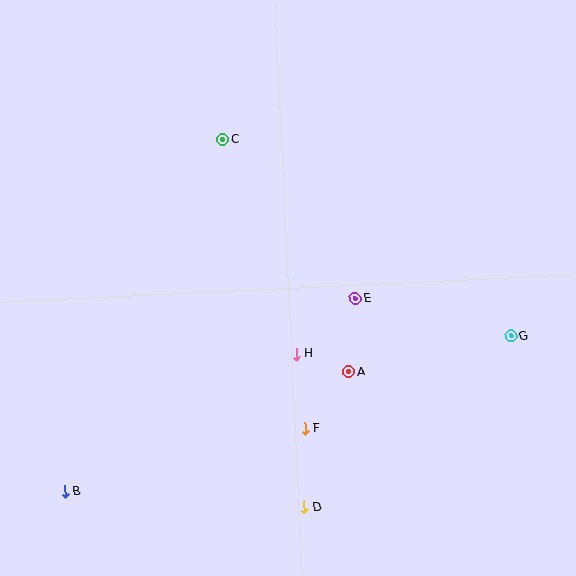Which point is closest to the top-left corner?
Point C is closest to the top-left corner.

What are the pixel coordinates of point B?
Point B is at (65, 492).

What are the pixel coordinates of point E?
Point E is at (355, 299).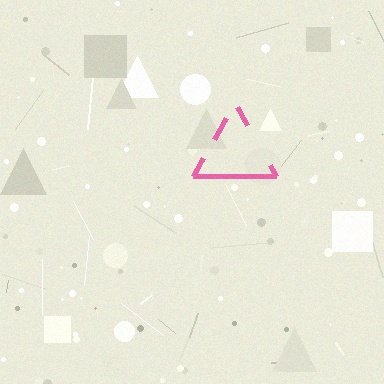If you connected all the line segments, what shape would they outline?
They would outline a triangle.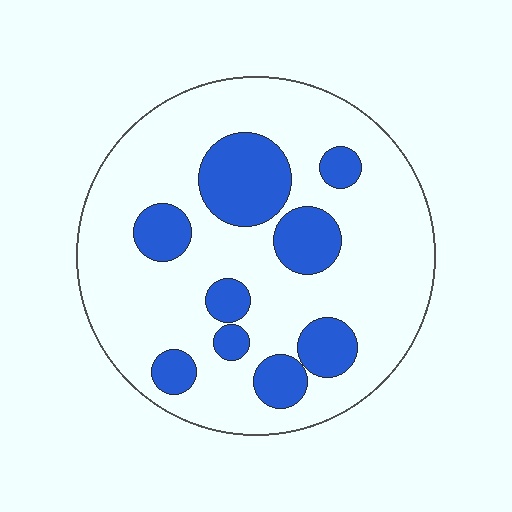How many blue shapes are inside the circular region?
9.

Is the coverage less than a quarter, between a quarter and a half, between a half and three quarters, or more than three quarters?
Less than a quarter.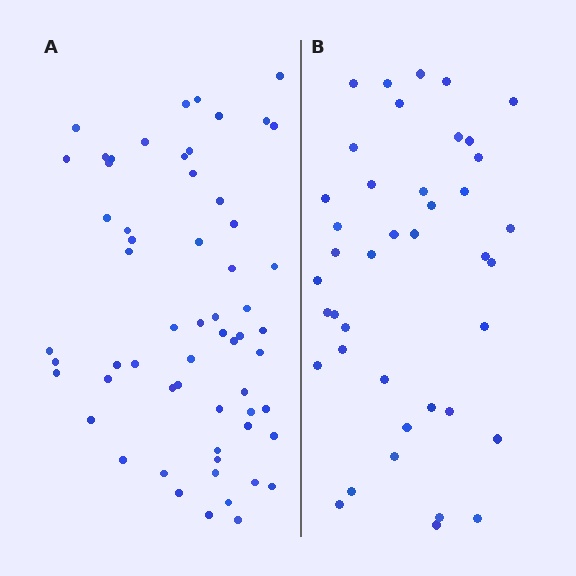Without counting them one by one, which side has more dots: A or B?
Region A (the left region) has more dots.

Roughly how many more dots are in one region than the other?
Region A has approximately 20 more dots than region B.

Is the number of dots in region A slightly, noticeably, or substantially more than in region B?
Region A has substantially more. The ratio is roughly 1.5 to 1.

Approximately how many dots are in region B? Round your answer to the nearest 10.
About 40 dots. (The exact count is 41, which rounds to 40.)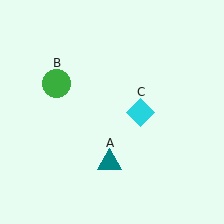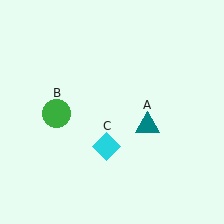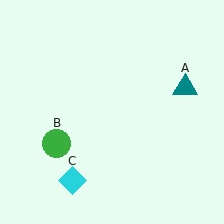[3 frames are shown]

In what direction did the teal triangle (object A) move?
The teal triangle (object A) moved up and to the right.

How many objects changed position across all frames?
3 objects changed position: teal triangle (object A), green circle (object B), cyan diamond (object C).